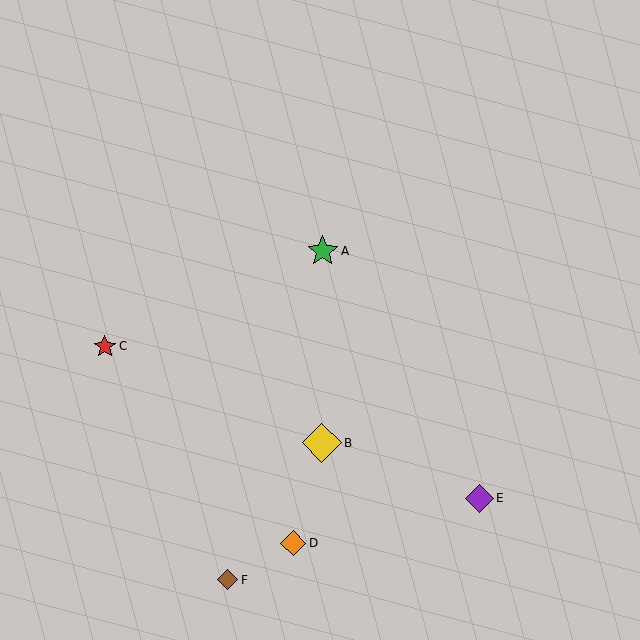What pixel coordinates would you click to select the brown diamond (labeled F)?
Click at (228, 580) to select the brown diamond F.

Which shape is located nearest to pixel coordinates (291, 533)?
The orange diamond (labeled D) at (293, 543) is nearest to that location.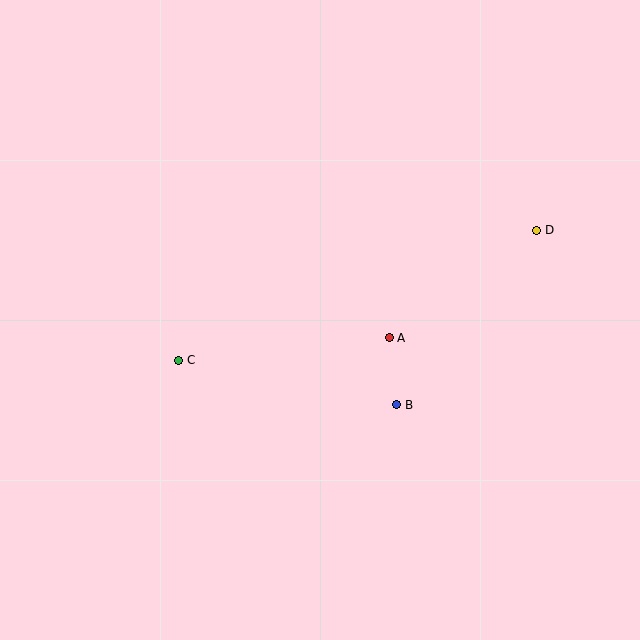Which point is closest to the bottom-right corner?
Point B is closest to the bottom-right corner.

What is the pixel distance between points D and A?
The distance between D and A is 183 pixels.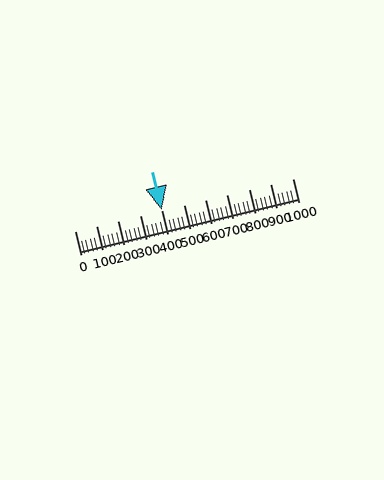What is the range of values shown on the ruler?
The ruler shows values from 0 to 1000.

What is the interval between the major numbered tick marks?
The major tick marks are spaced 100 units apart.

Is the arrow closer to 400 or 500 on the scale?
The arrow is closer to 400.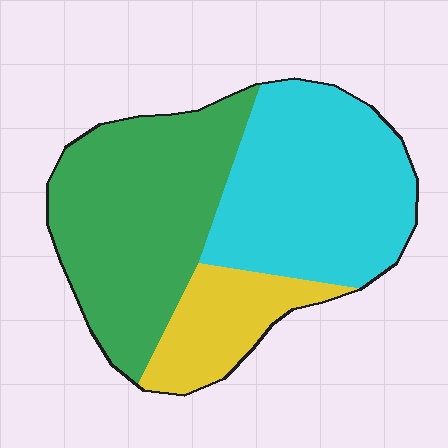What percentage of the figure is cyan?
Cyan takes up between a quarter and a half of the figure.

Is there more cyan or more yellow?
Cyan.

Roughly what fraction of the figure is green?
Green takes up between a quarter and a half of the figure.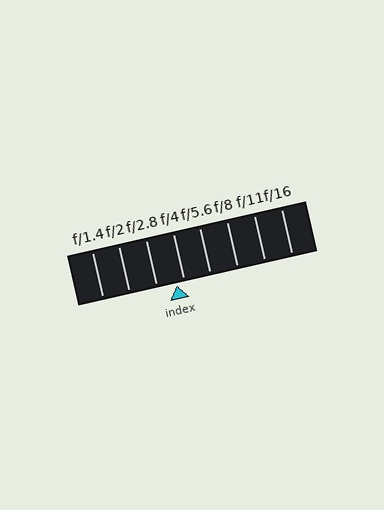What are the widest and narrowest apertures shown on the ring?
The widest aperture shown is f/1.4 and the narrowest is f/16.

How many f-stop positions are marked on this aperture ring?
There are 8 f-stop positions marked.